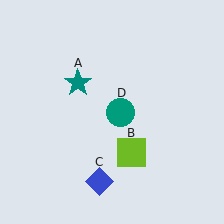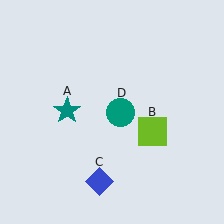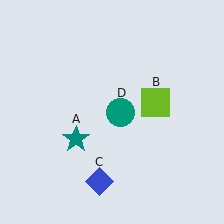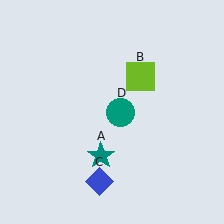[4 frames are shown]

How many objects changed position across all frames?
2 objects changed position: teal star (object A), lime square (object B).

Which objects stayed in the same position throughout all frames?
Blue diamond (object C) and teal circle (object D) remained stationary.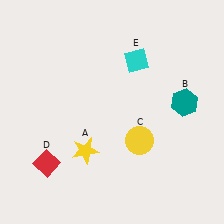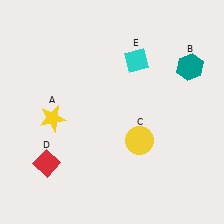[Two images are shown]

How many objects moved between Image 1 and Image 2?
2 objects moved between the two images.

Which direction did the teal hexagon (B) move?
The teal hexagon (B) moved up.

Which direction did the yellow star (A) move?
The yellow star (A) moved left.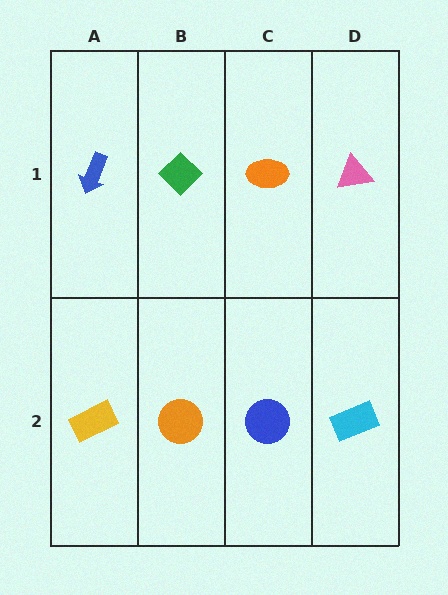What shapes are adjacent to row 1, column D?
A cyan rectangle (row 2, column D), an orange ellipse (row 1, column C).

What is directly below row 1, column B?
An orange circle.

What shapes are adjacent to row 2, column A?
A blue arrow (row 1, column A), an orange circle (row 2, column B).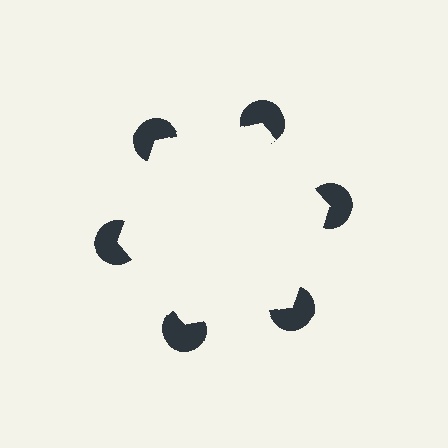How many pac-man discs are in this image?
There are 6 — one at each vertex of the illusory hexagon.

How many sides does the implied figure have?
6 sides.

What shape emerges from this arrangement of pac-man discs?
An illusory hexagon — its edges are inferred from the aligned wedge cuts in the pac-man discs, not physically drawn.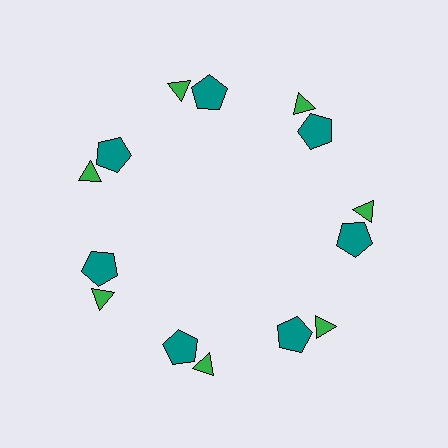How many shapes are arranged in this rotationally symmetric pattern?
There are 14 shapes, arranged in 7 groups of 2.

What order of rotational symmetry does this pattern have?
This pattern has 7-fold rotational symmetry.